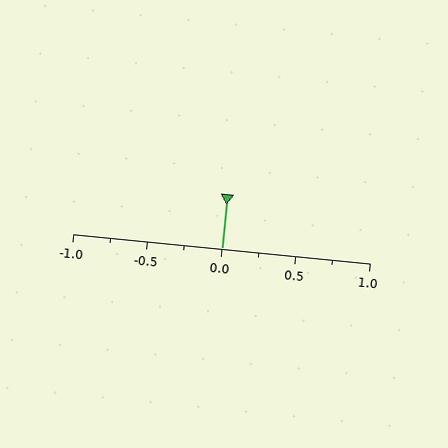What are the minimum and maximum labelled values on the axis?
The axis runs from -1.0 to 1.0.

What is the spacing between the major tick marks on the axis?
The major ticks are spaced 0.5 apart.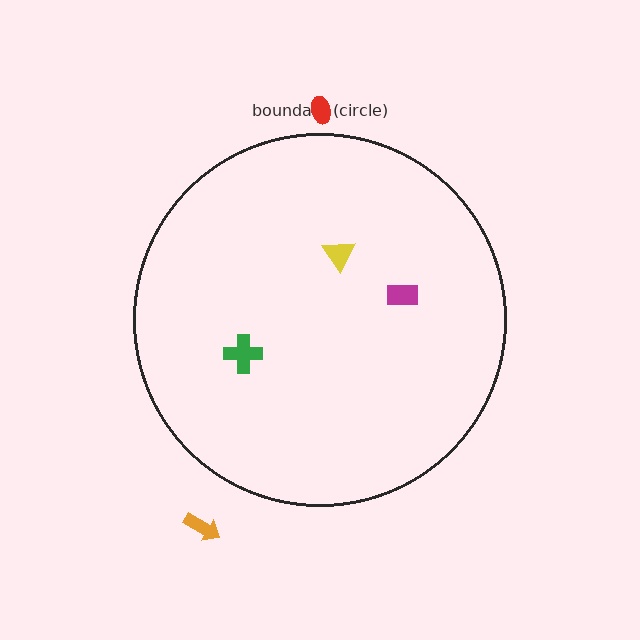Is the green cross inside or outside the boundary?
Inside.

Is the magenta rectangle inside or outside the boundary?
Inside.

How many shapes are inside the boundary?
3 inside, 2 outside.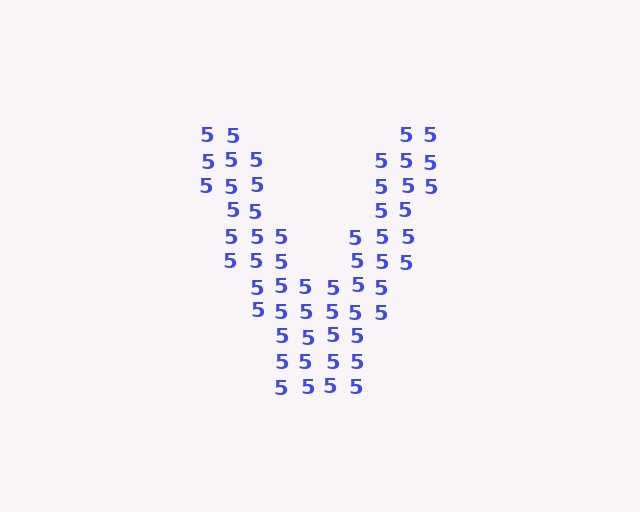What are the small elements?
The small elements are digit 5's.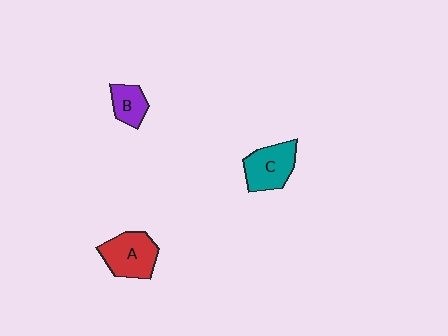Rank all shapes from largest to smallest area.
From largest to smallest: A (red), C (teal), B (purple).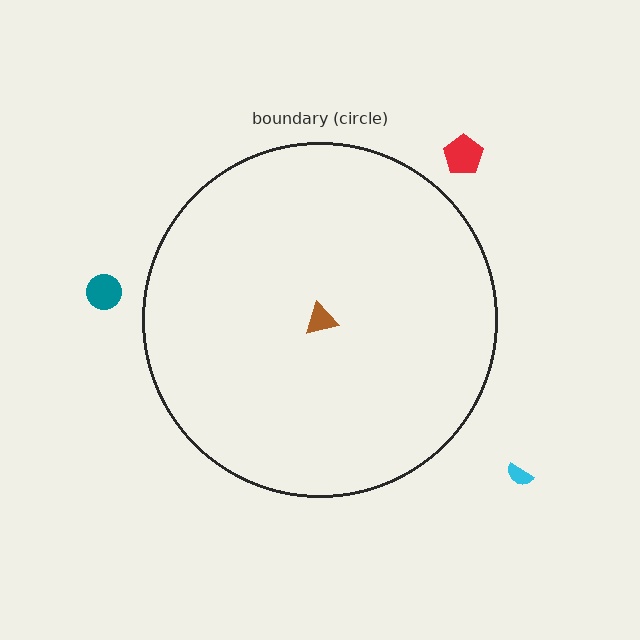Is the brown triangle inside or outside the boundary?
Inside.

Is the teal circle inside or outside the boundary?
Outside.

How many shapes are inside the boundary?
1 inside, 3 outside.